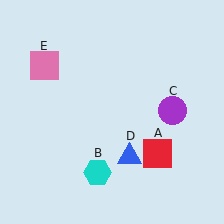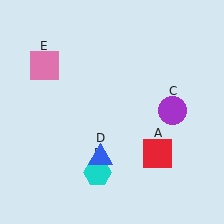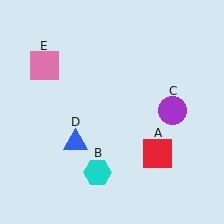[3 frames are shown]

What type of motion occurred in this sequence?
The blue triangle (object D) rotated clockwise around the center of the scene.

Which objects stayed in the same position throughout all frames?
Red square (object A) and cyan hexagon (object B) and purple circle (object C) and pink square (object E) remained stationary.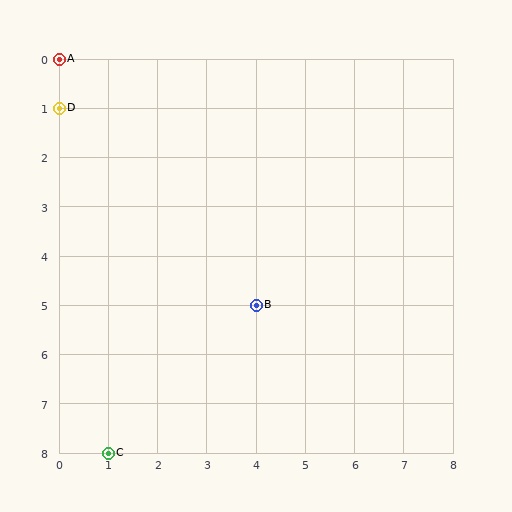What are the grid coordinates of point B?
Point B is at grid coordinates (4, 5).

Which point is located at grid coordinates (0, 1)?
Point D is at (0, 1).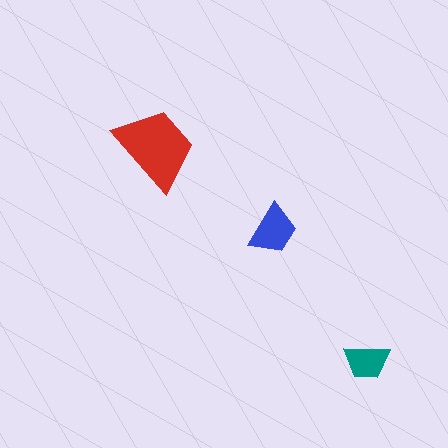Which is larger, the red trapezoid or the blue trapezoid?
The red one.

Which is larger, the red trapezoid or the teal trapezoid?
The red one.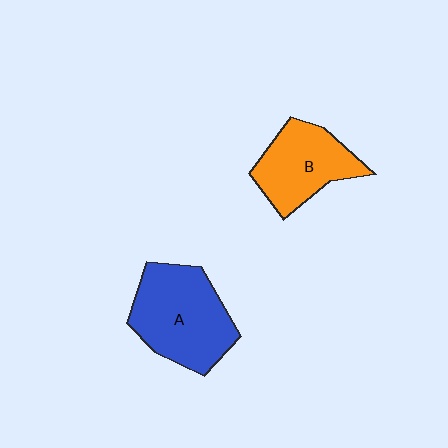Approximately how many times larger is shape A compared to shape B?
Approximately 1.3 times.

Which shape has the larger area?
Shape A (blue).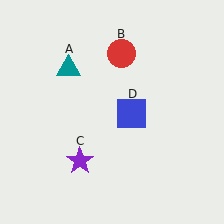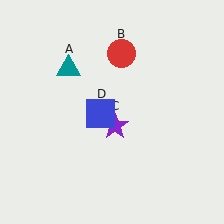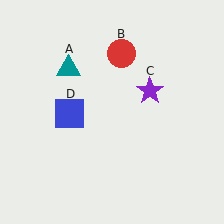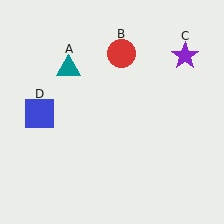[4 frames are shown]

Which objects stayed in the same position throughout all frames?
Teal triangle (object A) and red circle (object B) remained stationary.